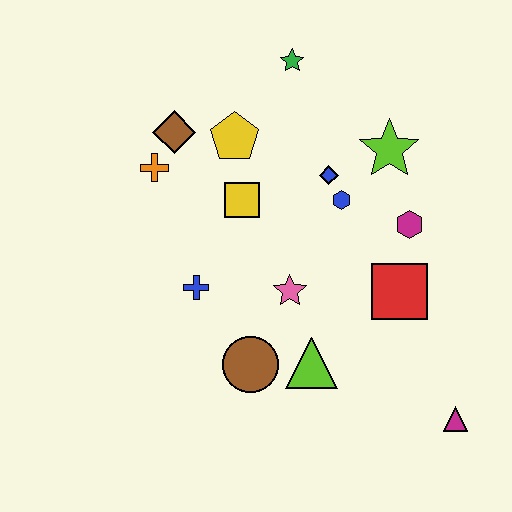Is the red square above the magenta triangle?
Yes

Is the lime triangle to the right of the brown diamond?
Yes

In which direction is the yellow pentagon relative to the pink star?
The yellow pentagon is above the pink star.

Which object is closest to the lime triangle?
The brown circle is closest to the lime triangle.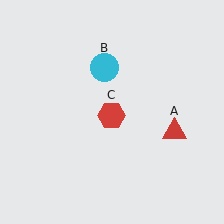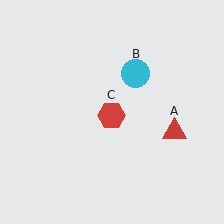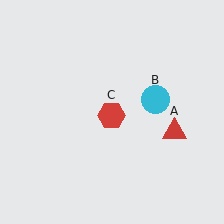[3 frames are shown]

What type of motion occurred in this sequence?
The cyan circle (object B) rotated clockwise around the center of the scene.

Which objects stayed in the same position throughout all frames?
Red triangle (object A) and red hexagon (object C) remained stationary.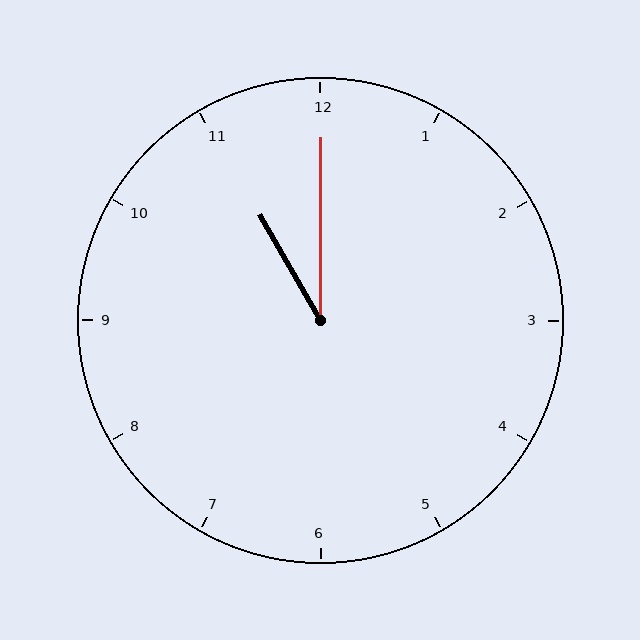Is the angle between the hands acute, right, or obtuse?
It is acute.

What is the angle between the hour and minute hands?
Approximately 30 degrees.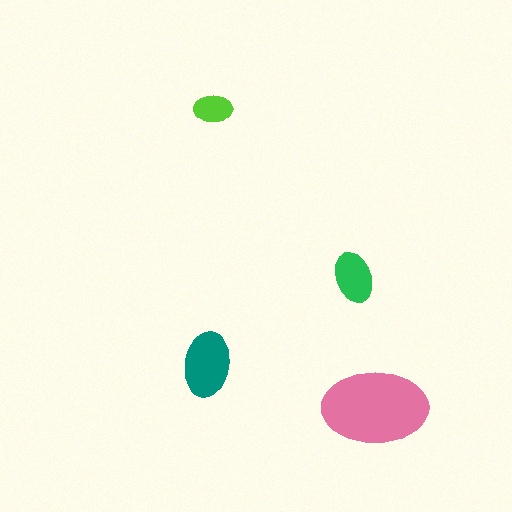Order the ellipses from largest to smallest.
the pink one, the teal one, the green one, the lime one.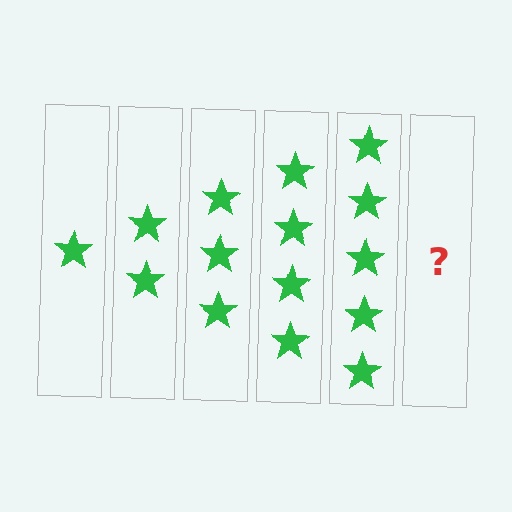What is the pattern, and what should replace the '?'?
The pattern is that each step adds one more star. The '?' should be 6 stars.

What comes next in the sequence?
The next element should be 6 stars.